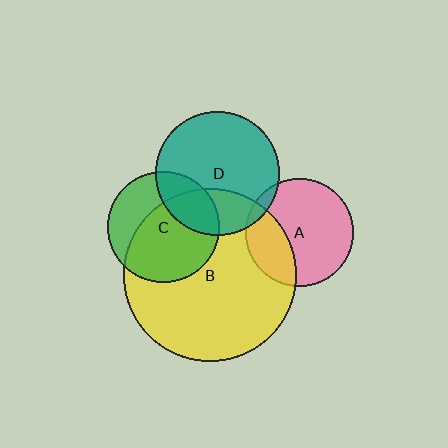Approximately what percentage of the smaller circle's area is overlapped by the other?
Approximately 65%.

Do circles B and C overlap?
Yes.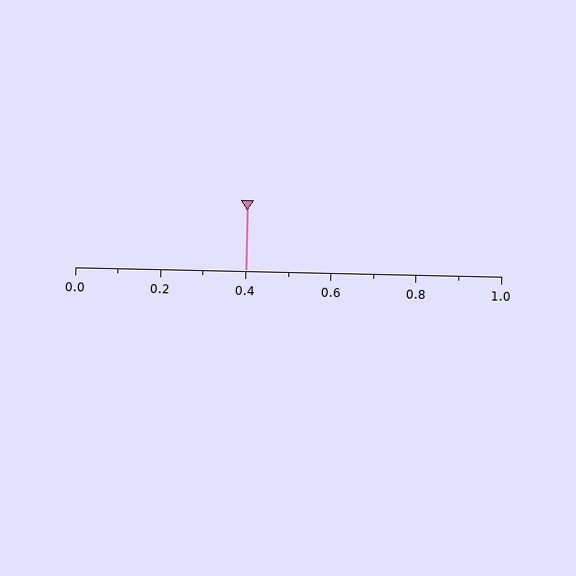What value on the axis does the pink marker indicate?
The marker indicates approximately 0.4.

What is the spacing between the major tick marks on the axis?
The major ticks are spaced 0.2 apart.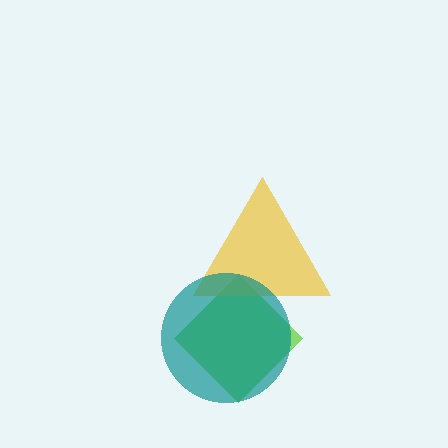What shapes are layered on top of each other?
The layered shapes are: a lime diamond, a yellow triangle, a teal circle.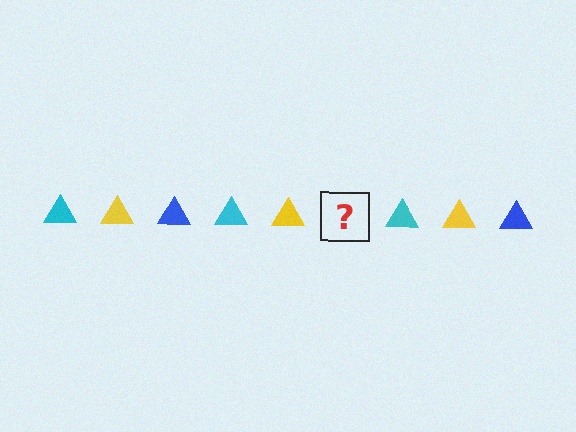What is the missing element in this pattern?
The missing element is a blue triangle.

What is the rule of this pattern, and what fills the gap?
The rule is that the pattern cycles through cyan, yellow, blue triangles. The gap should be filled with a blue triangle.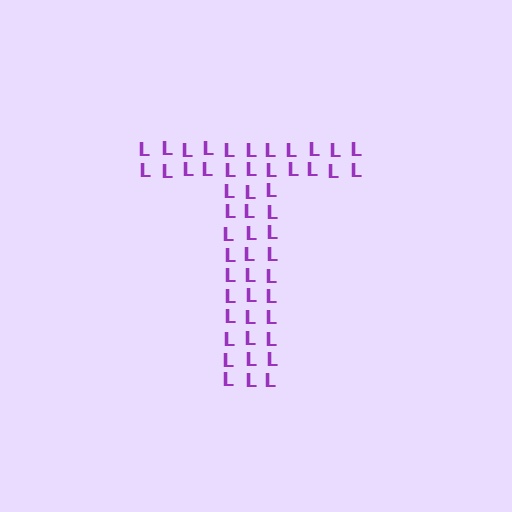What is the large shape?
The large shape is the letter T.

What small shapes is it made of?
It is made of small letter L's.